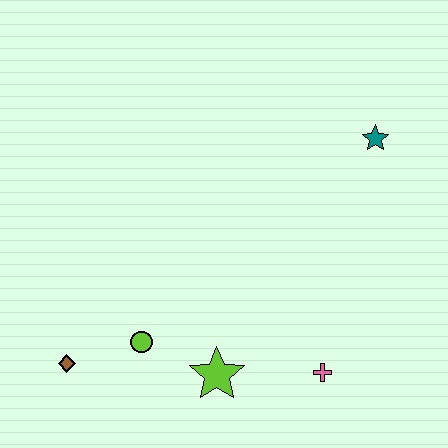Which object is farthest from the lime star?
The teal star is farthest from the lime star.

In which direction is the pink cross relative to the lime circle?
The pink cross is to the right of the lime circle.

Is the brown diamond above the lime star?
Yes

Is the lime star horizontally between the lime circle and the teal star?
Yes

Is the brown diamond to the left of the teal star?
Yes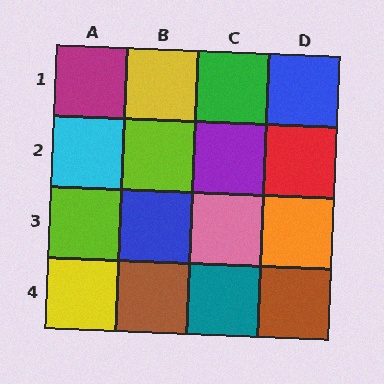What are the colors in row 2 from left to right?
Cyan, lime, purple, red.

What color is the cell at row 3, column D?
Orange.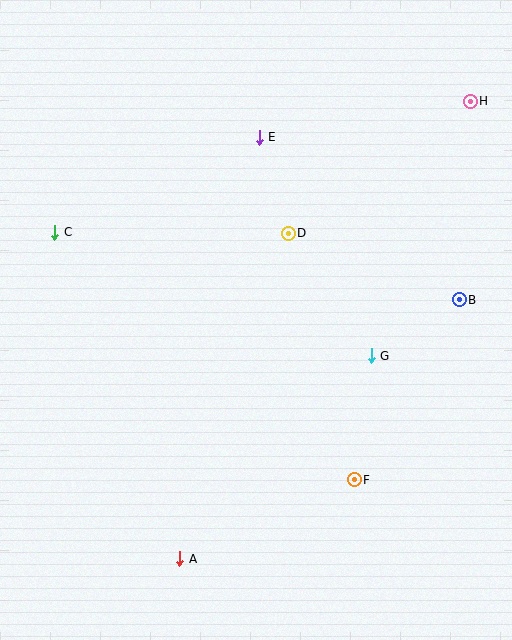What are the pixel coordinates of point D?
Point D is at (288, 233).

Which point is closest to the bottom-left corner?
Point A is closest to the bottom-left corner.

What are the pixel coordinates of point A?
Point A is at (180, 559).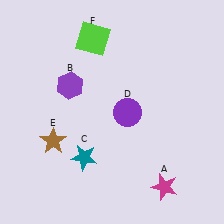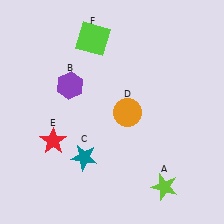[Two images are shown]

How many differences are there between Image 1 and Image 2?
There are 3 differences between the two images.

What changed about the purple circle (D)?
In Image 1, D is purple. In Image 2, it changed to orange.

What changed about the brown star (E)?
In Image 1, E is brown. In Image 2, it changed to red.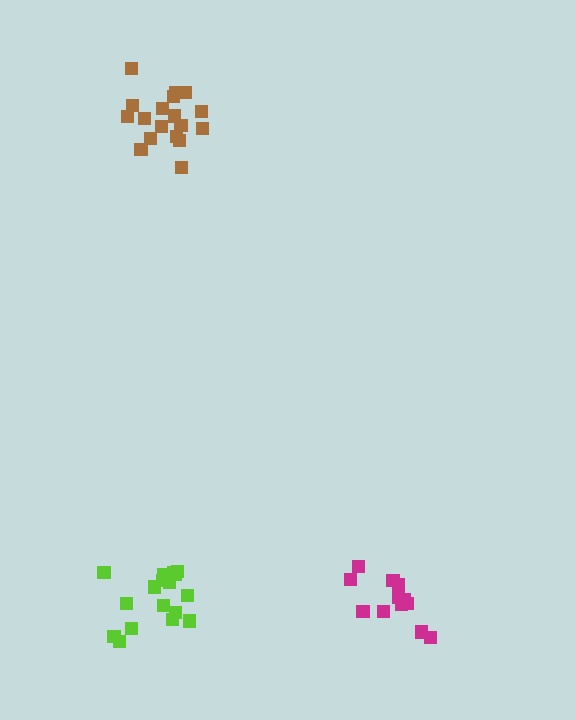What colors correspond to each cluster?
The clusters are colored: brown, lime, magenta.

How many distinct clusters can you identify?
There are 3 distinct clusters.